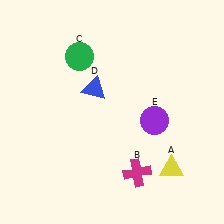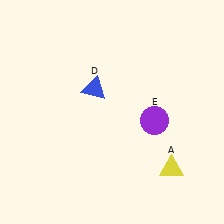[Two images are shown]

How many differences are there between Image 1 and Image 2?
There are 2 differences between the two images.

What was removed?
The green circle (C), the magenta cross (B) were removed in Image 2.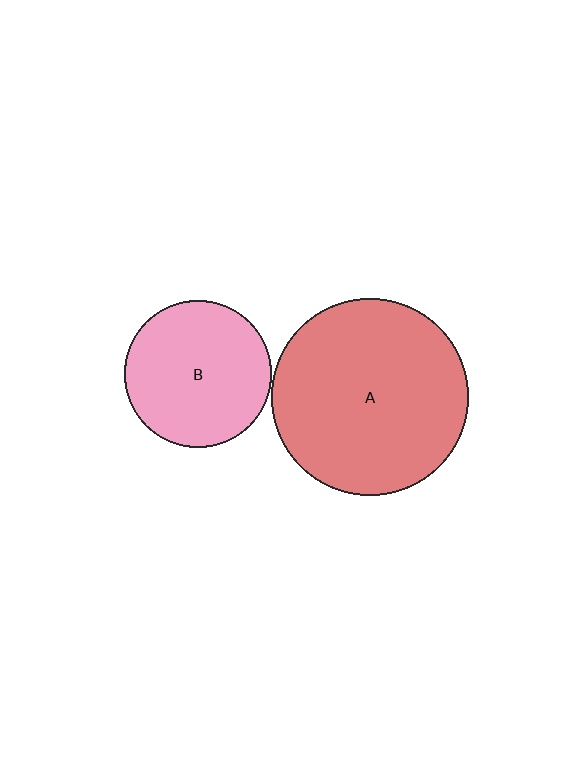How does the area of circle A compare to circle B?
Approximately 1.8 times.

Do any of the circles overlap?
No, none of the circles overlap.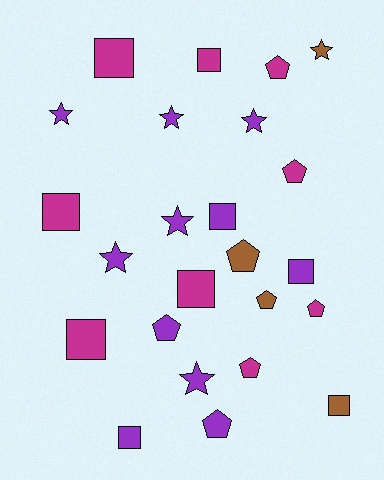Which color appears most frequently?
Purple, with 11 objects.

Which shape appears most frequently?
Square, with 9 objects.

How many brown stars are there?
There is 1 brown star.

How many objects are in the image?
There are 24 objects.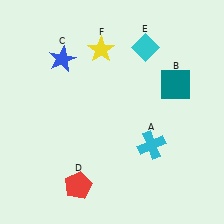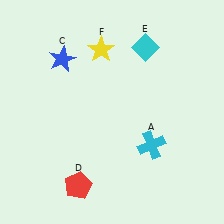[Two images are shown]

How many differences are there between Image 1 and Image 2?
There is 1 difference between the two images.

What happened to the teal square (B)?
The teal square (B) was removed in Image 2. It was in the top-right area of Image 1.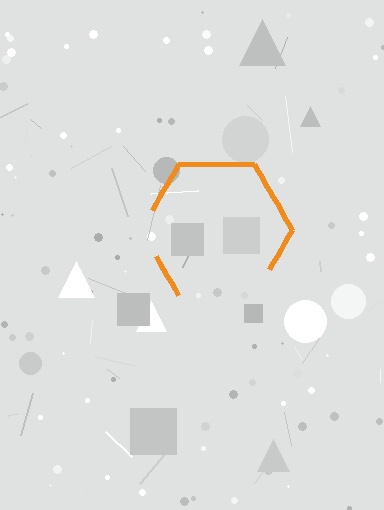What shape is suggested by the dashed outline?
The dashed outline suggests a hexagon.